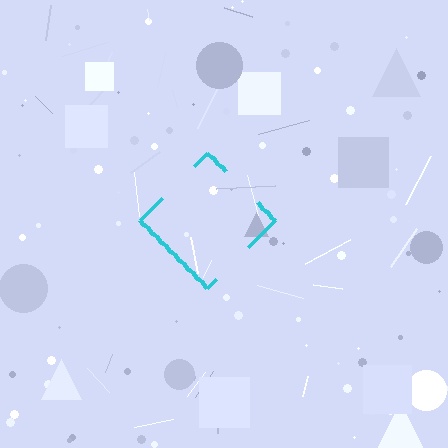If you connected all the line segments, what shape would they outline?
They would outline a diamond.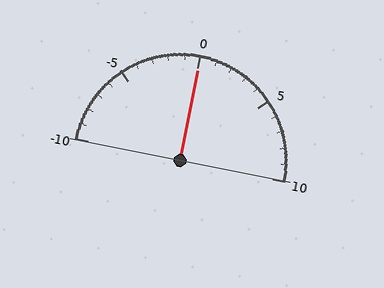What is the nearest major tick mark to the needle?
The nearest major tick mark is 0.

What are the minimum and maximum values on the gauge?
The gauge ranges from -10 to 10.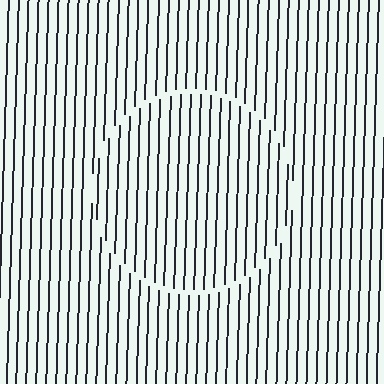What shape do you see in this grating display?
An illusory circle. The interior of the shape contains the same grating, shifted by half a period — the contour is defined by the phase discontinuity where line-ends from the inner and outer gratings abut.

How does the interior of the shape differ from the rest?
The interior of the shape contains the same grating, shifted by half a period — the contour is defined by the phase discontinuity where line-ends from the inner and outer gratings abut.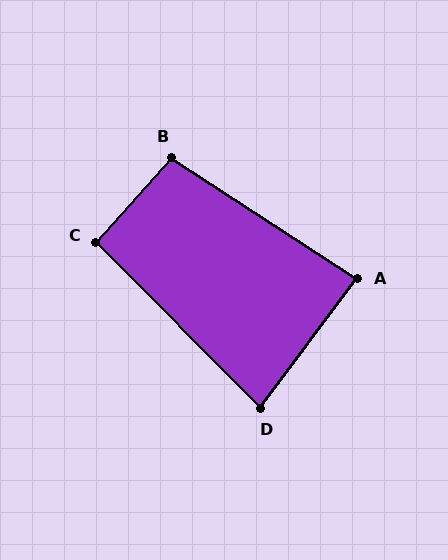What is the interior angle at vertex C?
Approximately 94 degrees (approximately right).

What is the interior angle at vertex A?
Approximately 86 degrees (approximately right).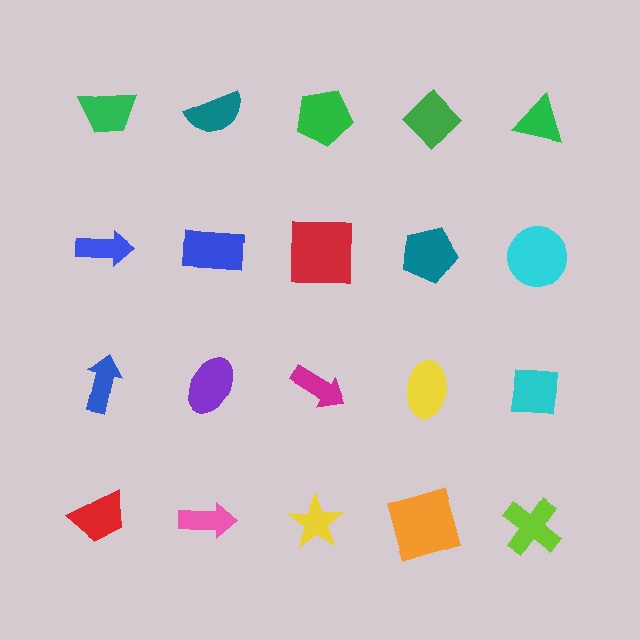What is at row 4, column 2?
A pink arrow.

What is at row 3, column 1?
A blue arrow.